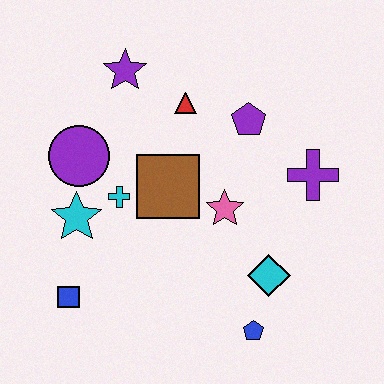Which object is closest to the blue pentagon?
The cyan diamond is closest to the blue pentagon.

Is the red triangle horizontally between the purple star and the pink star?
Yes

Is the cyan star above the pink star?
No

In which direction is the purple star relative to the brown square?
The purple star is above the brown square.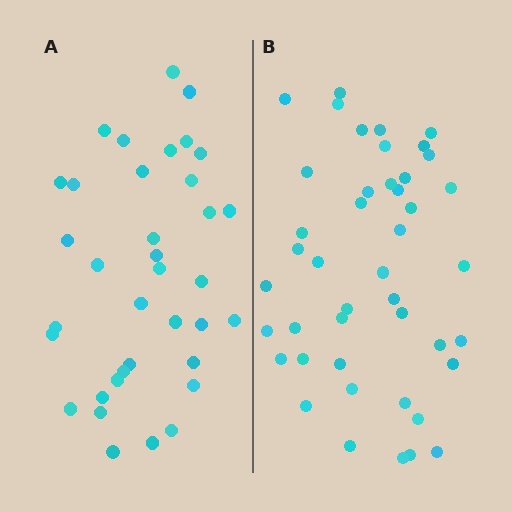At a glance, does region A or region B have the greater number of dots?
Region B (the right region) has more dots.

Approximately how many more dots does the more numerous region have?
Region B has roughly 8 or so more dots than region A.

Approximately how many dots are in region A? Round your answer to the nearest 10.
About 40 dots. (The exact count is 36, which rounds to 40.)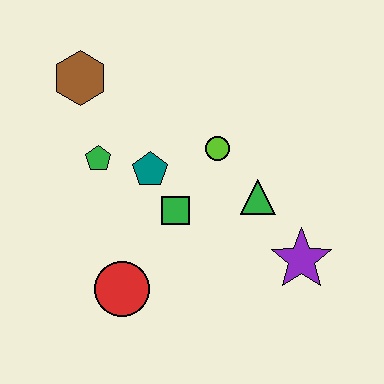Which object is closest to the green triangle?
The lime circle is closest to the green triangle.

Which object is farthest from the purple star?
The brown hexagon is farthest from the purple star.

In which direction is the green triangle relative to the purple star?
The green triangle is above the purple star.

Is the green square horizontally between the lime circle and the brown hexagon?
Yes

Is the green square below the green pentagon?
Yes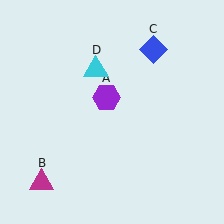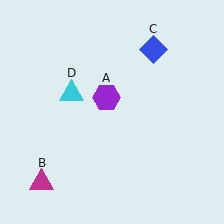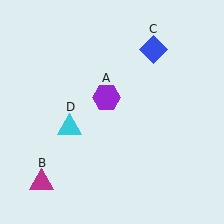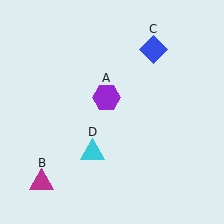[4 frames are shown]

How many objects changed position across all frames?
1 object changed position: cyan triangle (object D).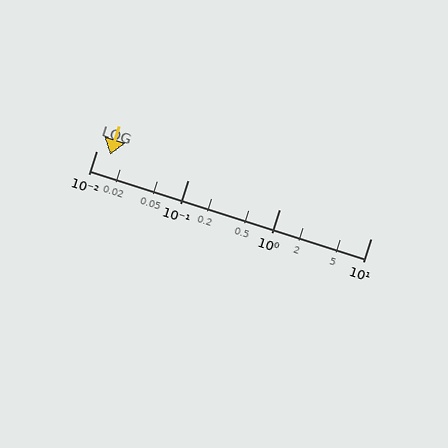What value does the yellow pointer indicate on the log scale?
The pointer indicates approximately 0.014.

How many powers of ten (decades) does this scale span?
The scale spans 3 decades, from 0.01 to 10.